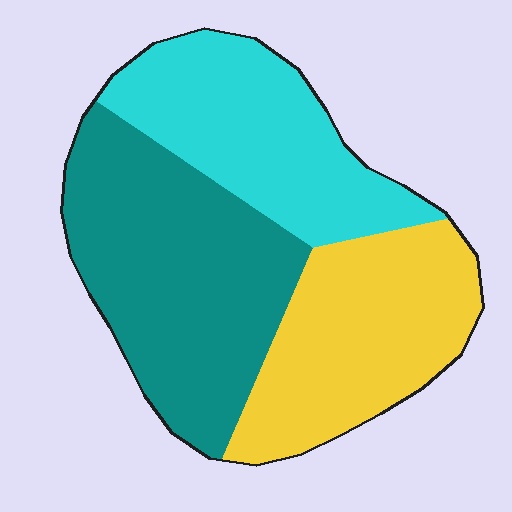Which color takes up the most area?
Teal, at roughly 40%.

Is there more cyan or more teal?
Teal.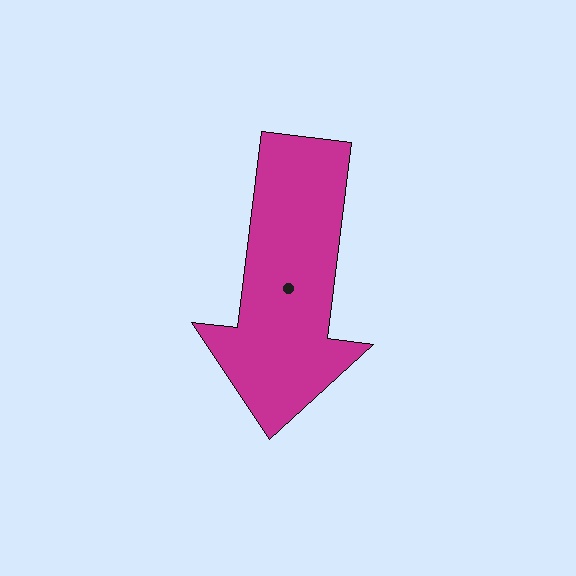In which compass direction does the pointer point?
South.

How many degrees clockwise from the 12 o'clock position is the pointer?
Approximately 187 degrees.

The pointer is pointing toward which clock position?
Roughly 6 o'clock.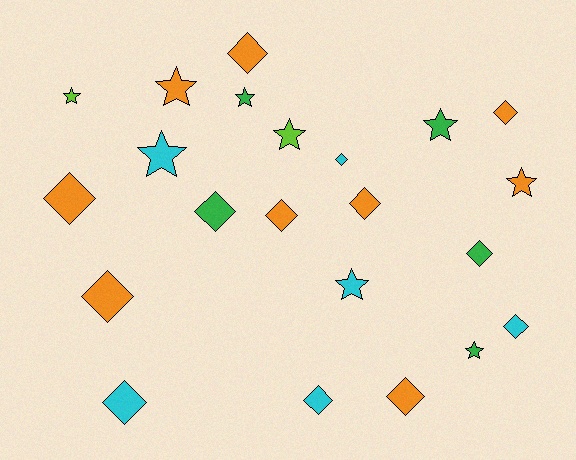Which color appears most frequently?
Orange, with 9 objects.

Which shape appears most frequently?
Diamond, with 13 objects.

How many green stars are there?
There are 3 green stars.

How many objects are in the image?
There are 22 objects.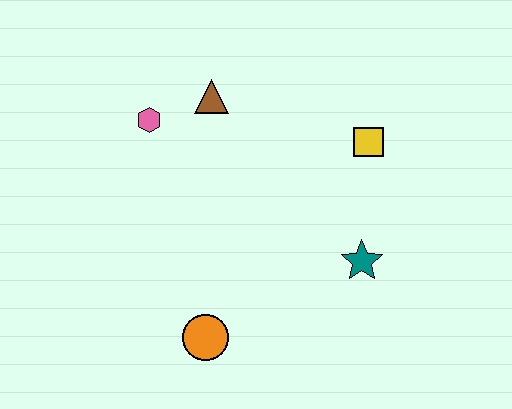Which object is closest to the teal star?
The yellow square is closest to the teal star.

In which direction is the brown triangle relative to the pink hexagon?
The brown triangle is to the right of the pink hexagon.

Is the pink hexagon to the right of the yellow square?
No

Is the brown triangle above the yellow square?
Yes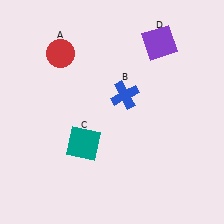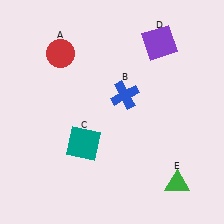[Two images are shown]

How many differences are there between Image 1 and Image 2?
There is 1 difference between the two images.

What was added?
A green triangle (E) was added in Image 2.